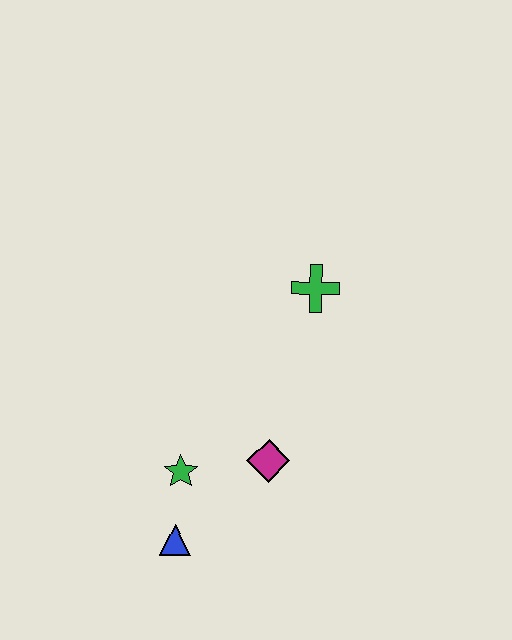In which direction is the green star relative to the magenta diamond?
The green star is to the left of the magenta diamond.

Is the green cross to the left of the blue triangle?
No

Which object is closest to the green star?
The blue triangle is closest to the green star.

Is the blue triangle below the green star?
Yes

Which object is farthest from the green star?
The green cross is farthest from the green star.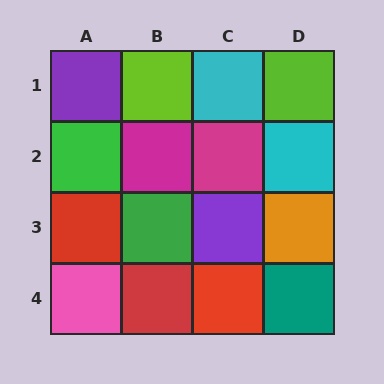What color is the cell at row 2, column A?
Green.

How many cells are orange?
1 cell is orange.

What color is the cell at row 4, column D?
Teal.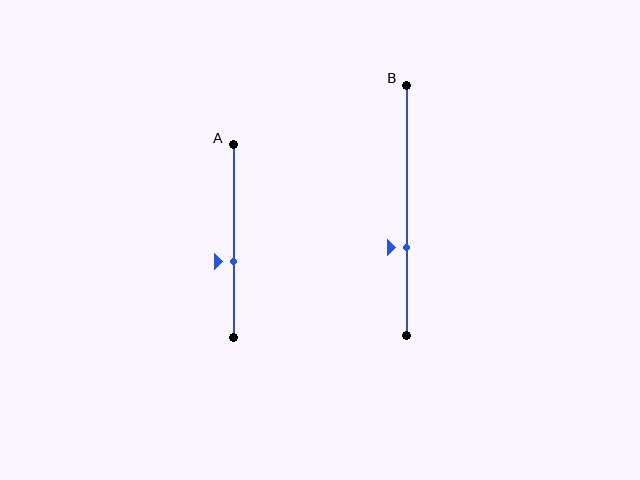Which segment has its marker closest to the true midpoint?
Segment A has its marker closest to the true midpoint.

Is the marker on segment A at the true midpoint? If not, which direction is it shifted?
No, the marker on segment A is shifted downward by about 11% of the segment length.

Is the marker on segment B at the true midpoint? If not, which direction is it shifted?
No, the marker on segment B is shifted downward by about 15% of the segment length.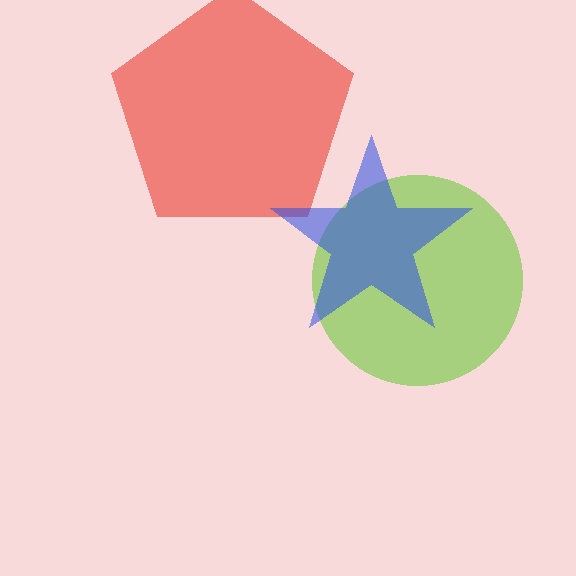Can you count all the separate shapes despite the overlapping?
Yes, there are 3 separate shapes.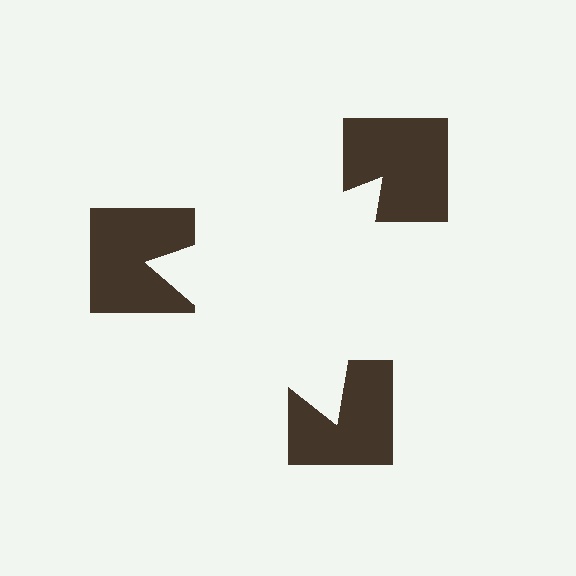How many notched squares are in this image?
There are 3 — one at each vertex of the illusory triangle.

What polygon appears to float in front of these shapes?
An illusory triangle — its edges are inferred from the aligned wedge cuts in the notched squares, not physically drawn.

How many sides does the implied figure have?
3 sides.